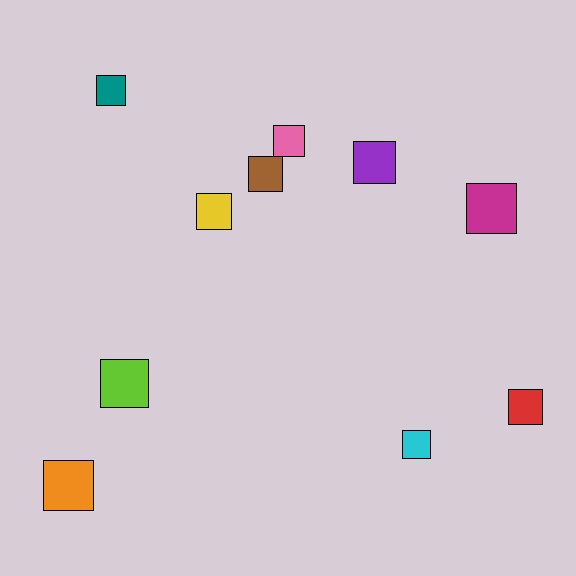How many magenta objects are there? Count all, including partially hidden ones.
There is 1 magenta object.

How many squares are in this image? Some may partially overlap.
There are 10 squares.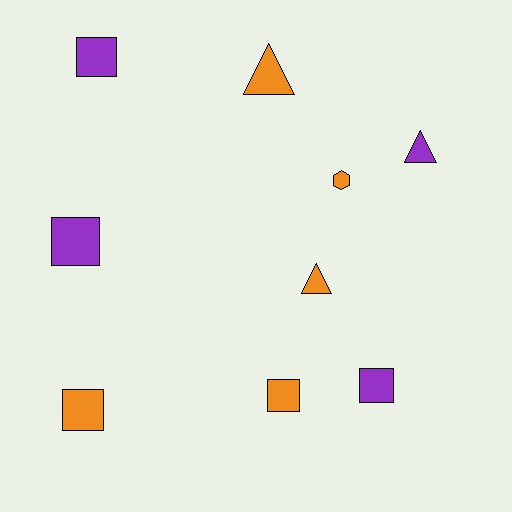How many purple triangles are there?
There is 1 purple triangle.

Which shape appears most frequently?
Square, with 5 objects.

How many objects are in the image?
There are 9 objects.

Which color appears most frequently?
Orange, with 5 objects.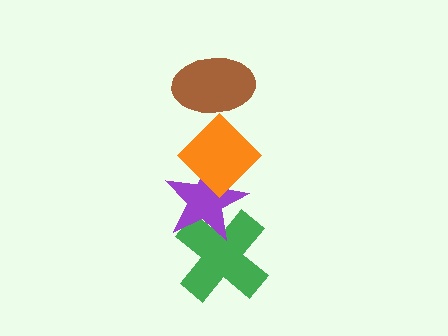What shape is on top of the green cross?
The purple star is on top of the green cross.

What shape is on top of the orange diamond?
The brown ellipse is on top of the orange diamond.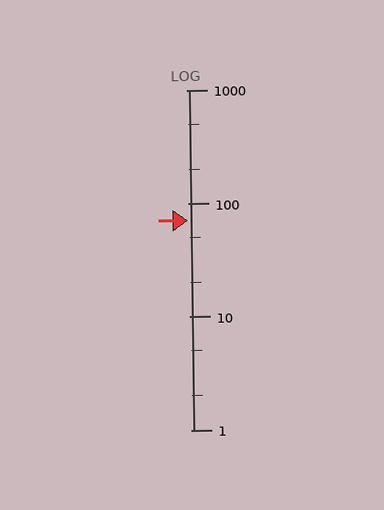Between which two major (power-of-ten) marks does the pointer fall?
The pointer is between 10 and 100.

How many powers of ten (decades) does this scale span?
The scale spans 3 decades, from 1 to 1000.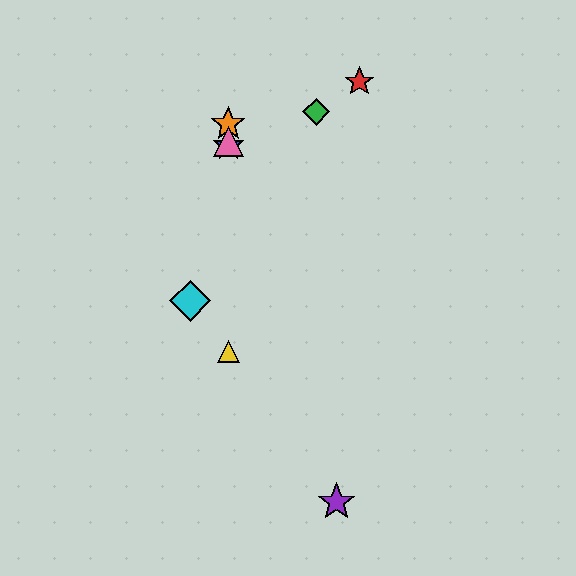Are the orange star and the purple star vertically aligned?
No, the orange star is at x≈228 and the purple star is at x≈336.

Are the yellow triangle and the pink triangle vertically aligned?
Yes, both are at x≈228.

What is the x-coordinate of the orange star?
The orange star is at x≈228.